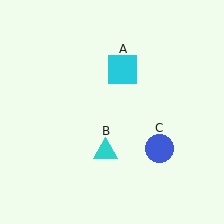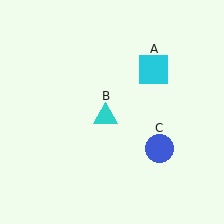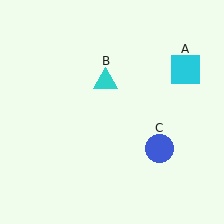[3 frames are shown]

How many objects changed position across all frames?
2 objects changed position: cyan square (object A), cyan triangle (object B).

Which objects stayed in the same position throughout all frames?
Blue circle (object C) remained stationary.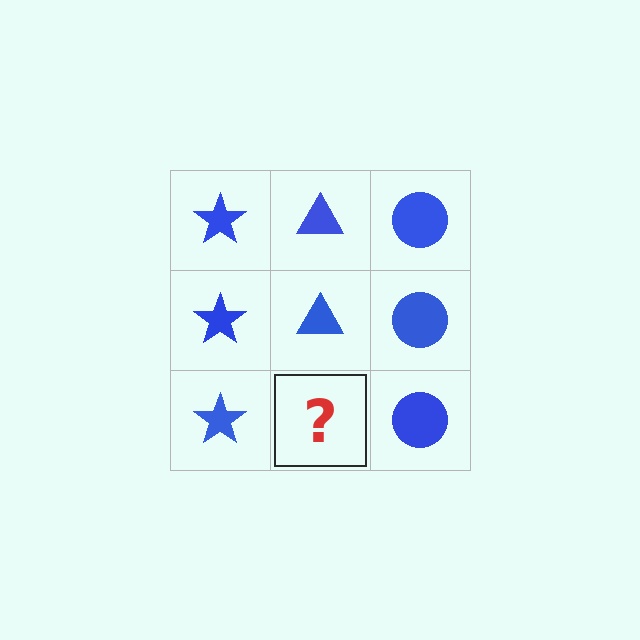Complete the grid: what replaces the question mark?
The question mark should be replaced with a blue triangle.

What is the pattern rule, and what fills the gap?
The rule is that each column has a consistent shape. The gap should be filled with a blue triangle.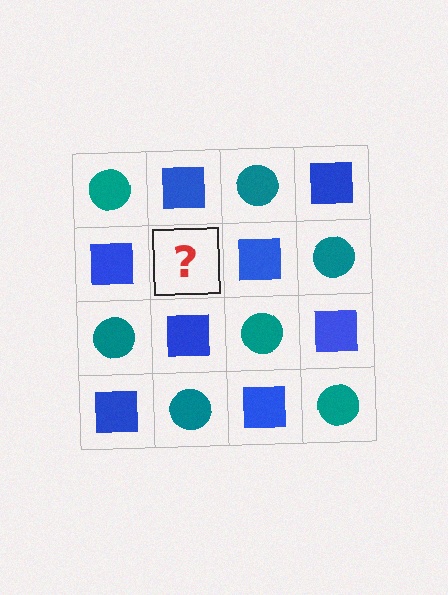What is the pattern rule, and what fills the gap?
The rule is that it alternates teal circle and blue square in a checkerboard pattern. The gap should be filled with a teal circle.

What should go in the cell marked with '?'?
The missing cell should contain a teal circle.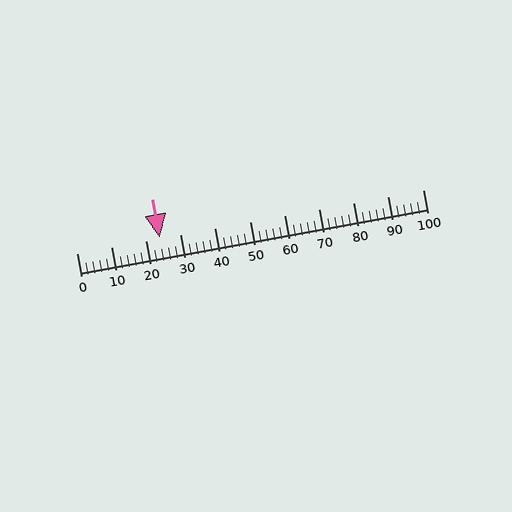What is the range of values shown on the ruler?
The ruler shows values from 0 to 100.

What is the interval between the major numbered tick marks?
The major tick marks are spaced 10 units apart.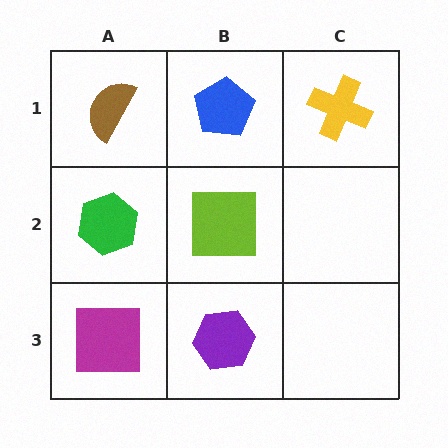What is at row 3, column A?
A magenta square.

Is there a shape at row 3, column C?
No, that cell is empty.